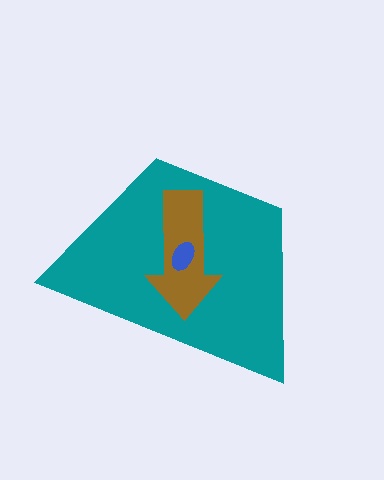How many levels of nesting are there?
3.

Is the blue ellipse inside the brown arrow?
Yes.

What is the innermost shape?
The blue ellipse.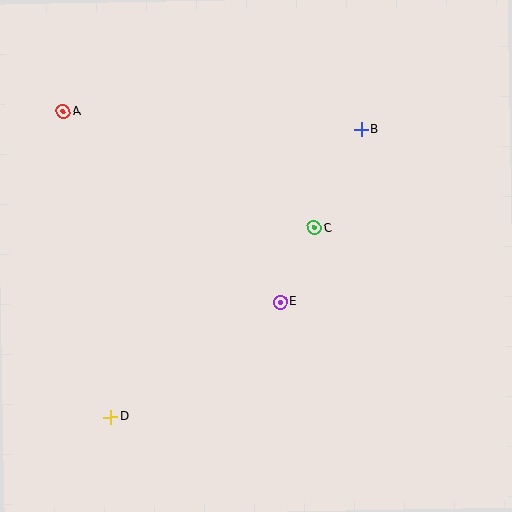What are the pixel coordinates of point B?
Point B is at (361, 130).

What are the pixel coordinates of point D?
Point D is at (110, 417).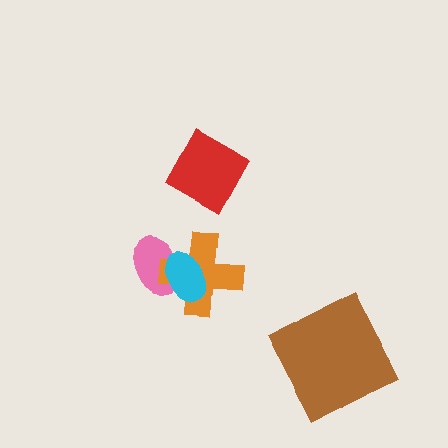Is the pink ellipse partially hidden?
Yes, it is partially covered by another shape.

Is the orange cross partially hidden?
Yes, it is partially covered by another shape.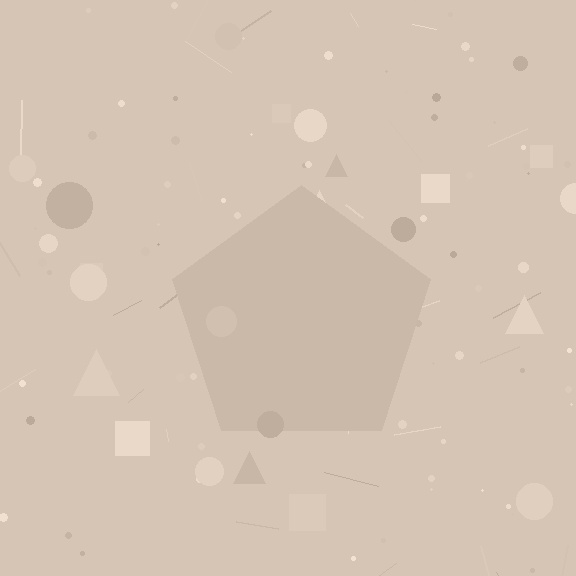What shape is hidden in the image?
A pentagon is hidden in the image.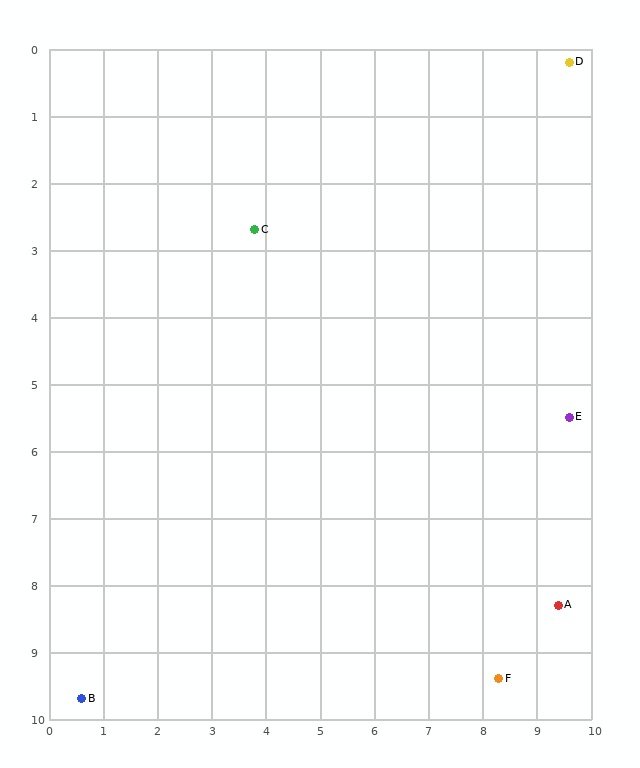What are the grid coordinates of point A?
Point A is at approximately (9.4, 8.3).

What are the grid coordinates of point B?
Point B is at approximately (0.6, 9.7).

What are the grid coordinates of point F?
Point F is at approximately (8.3, 9.4).